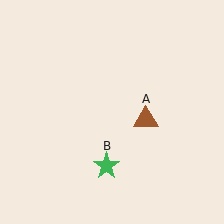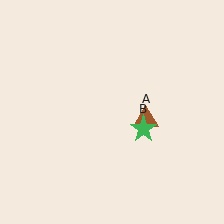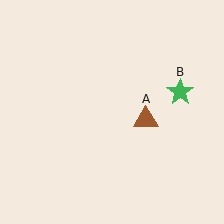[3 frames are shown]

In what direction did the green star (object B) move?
The green star (object B) moved up and to the right.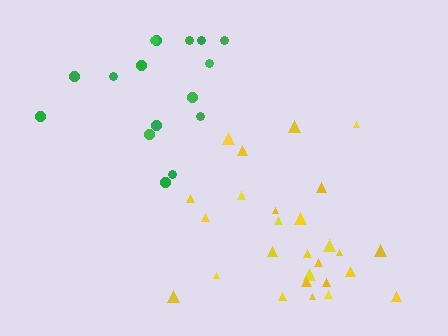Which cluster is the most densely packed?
Yellow.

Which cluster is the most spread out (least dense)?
Green.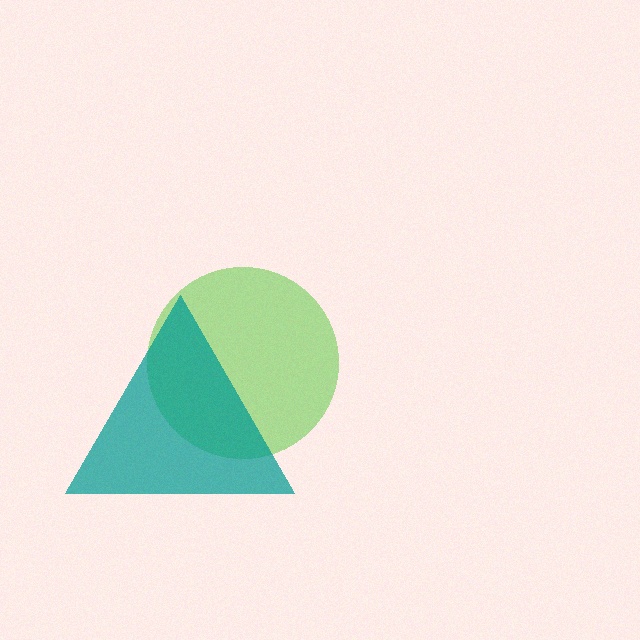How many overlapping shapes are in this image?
There are 2 overlapping shapes in the image.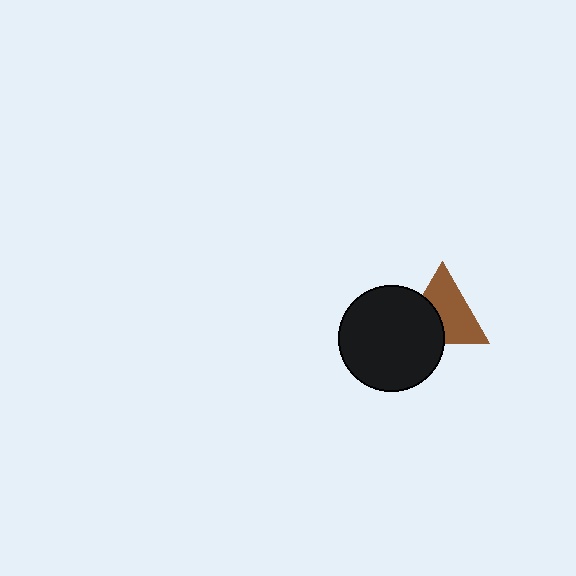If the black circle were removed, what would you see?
You would see the complete brown triangle.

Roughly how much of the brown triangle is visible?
About half of it is visible (roughly 62%).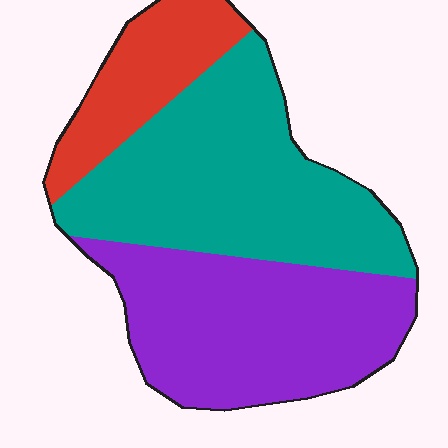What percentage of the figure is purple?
Purple covers about 40% of the figure.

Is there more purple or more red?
Purple.